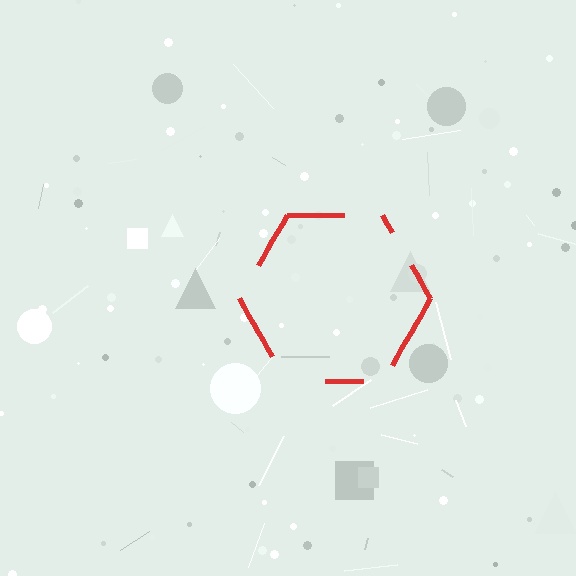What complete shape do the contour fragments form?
The contour fragments form a hexagon.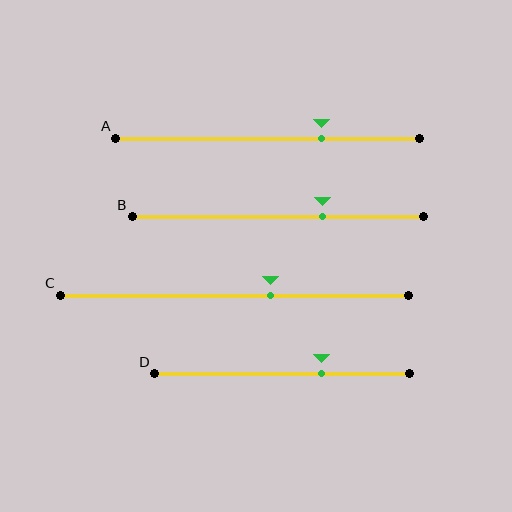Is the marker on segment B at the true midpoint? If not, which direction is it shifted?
No, the marker on segment B is shifted to the right by about 15% of the segment length.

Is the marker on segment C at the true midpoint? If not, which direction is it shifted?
No, the marker on segment C is shifted to the right by about 10% of the segment length.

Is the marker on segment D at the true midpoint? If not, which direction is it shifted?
No, the marker on segment D is shifted to the right by about 16% of the segment length.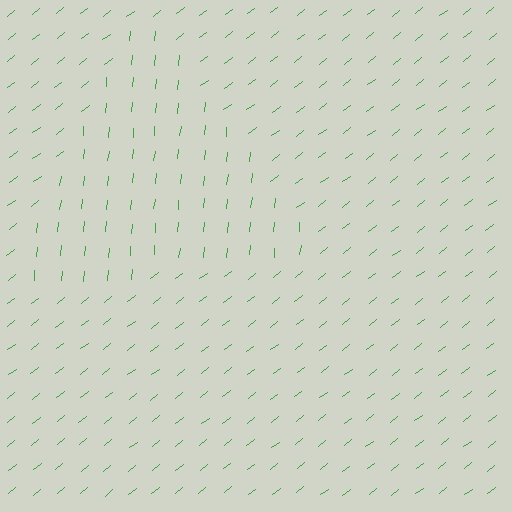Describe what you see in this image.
The image is filled with small green line segments. A triangle region in the image has lines oriented differently from the surrounding lines, creating a visible texture boundary.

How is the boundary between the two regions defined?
The boundary is defined purely by a change in line orientation (approximately 45 degrees difference). All lines are the same color and thickness.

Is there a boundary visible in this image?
Yes, there is a texture boundary formed by a change in line orientation.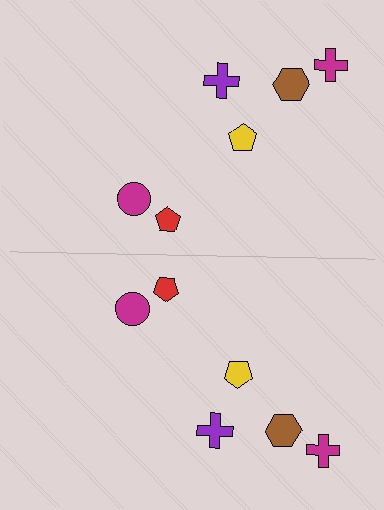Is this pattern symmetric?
Yes, this pattern has bilateral (reflection) symmetry.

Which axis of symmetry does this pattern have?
The pattern has a horizontal axis of symmetry running through the center of the image.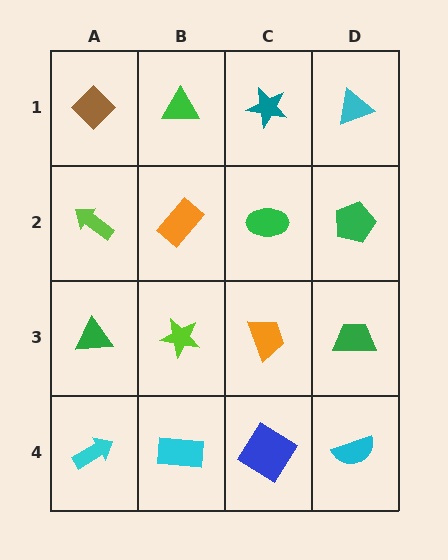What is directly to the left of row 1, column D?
A teal star.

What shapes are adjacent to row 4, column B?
A lime star (row 3, column B), a cyan arrow (row 4, column A), a blue diamond (row 4, column C).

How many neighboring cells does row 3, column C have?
4.